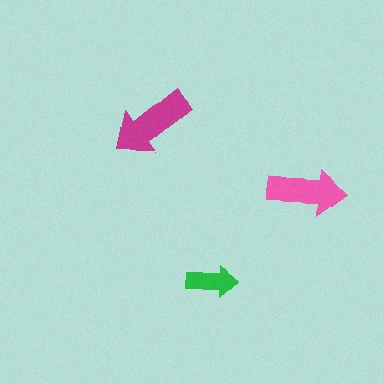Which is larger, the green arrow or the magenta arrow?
The magenta one.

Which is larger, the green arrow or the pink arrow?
The pink one.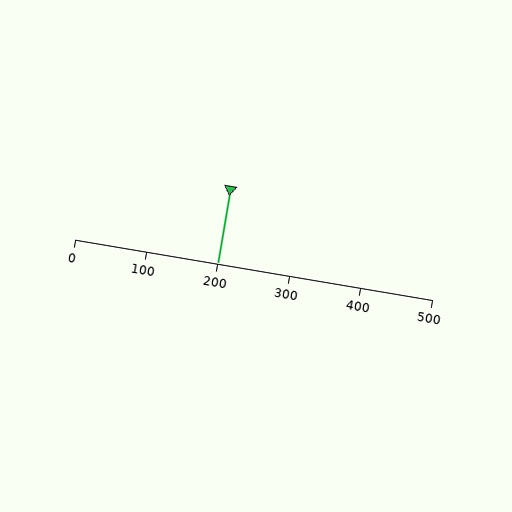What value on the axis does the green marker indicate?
The marker indicates approximately 200.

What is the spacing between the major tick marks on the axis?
The major ticks are spaced 100 apart.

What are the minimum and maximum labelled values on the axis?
The axis runs from 0 to 500.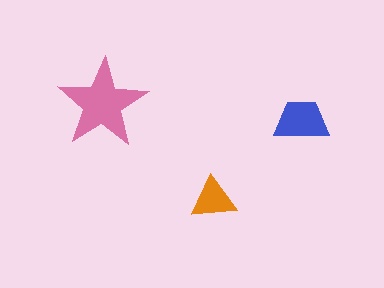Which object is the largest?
The pink star.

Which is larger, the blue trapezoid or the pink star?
The pink star.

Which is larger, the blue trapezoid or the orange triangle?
The blue trapezoid.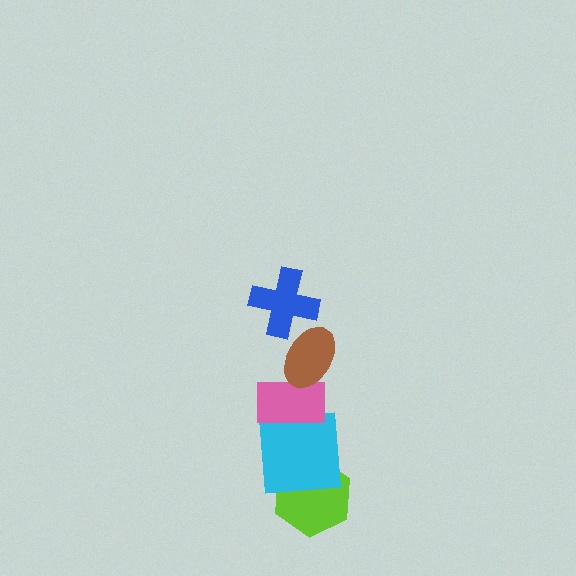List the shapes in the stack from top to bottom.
From top to bottom: the blue cross, the brown ellipse, the pink rectangle, the cyan square, the lime hexagon.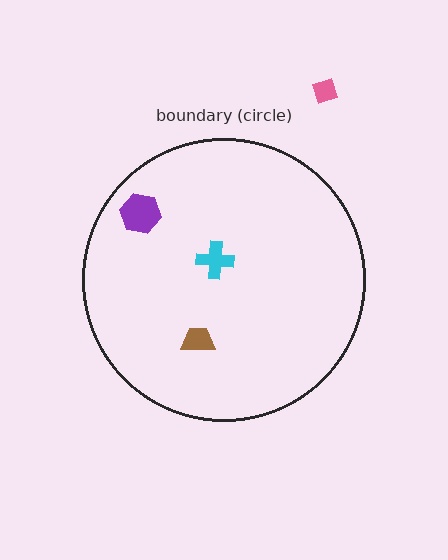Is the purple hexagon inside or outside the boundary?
Inside.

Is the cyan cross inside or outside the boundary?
Inside.